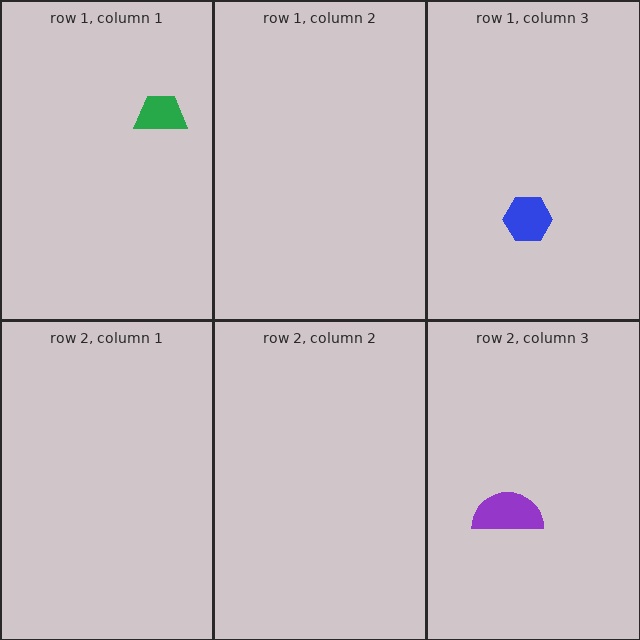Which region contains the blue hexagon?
The row 1, column 3 region.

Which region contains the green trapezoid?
The row 1, column 1 region.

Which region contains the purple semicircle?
The row 2, column 3 region.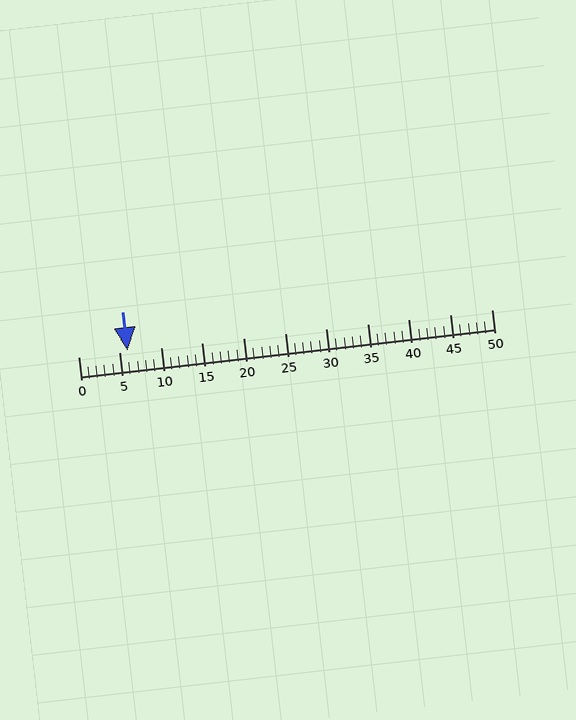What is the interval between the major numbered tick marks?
The major tick marks are spaced 5 units apart.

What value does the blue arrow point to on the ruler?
The blue arrow points to approximately 6.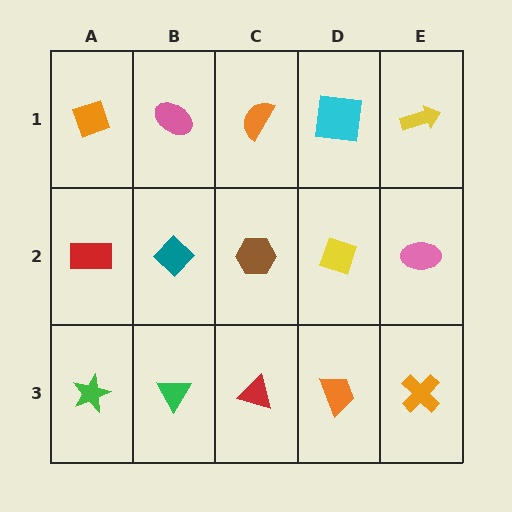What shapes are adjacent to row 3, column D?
A yellow diamond (row 2, column D), a red triangle (row 3, column C), an orange cross (row 3, column E).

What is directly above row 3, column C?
A brown hexagon.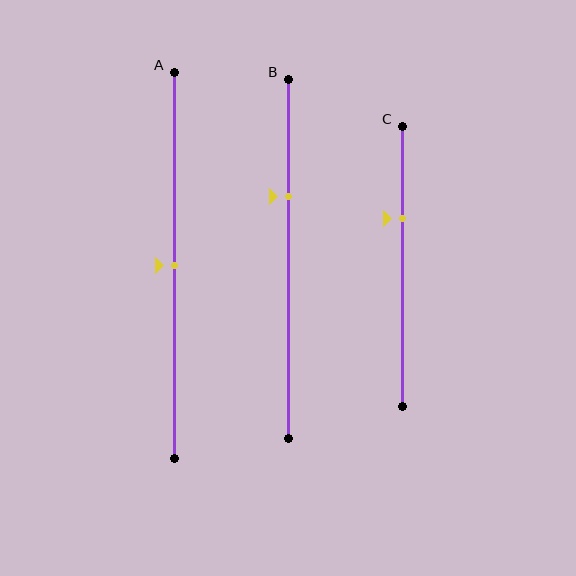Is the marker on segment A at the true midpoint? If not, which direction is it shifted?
Yes, the marker on segment A is at the true midpoint.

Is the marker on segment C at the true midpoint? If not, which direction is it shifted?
No, the marker on segment C is shifted upward by about 17% of the segment length.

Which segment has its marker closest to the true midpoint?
Segment A has its marker closest to the true midpoint.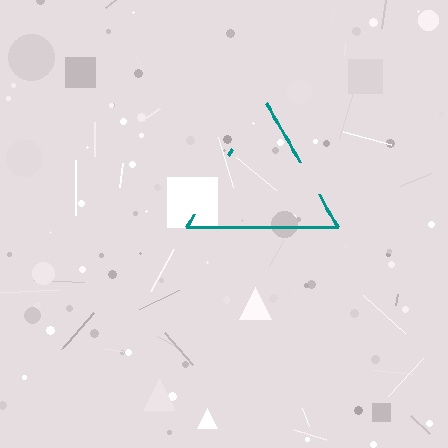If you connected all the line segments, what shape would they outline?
They would outline a triangle.